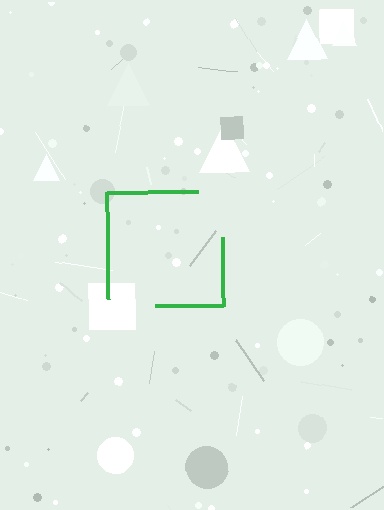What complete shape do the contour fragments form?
The contour fragments form a square.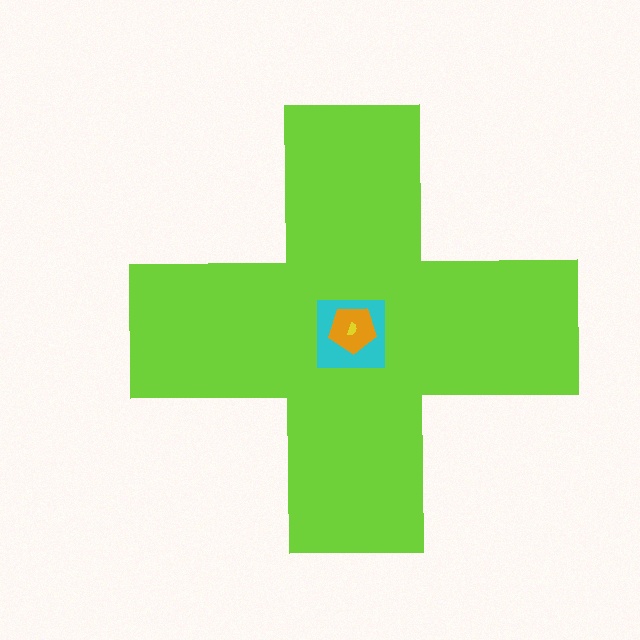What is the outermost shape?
The lime cross.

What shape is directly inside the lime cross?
The cyan square.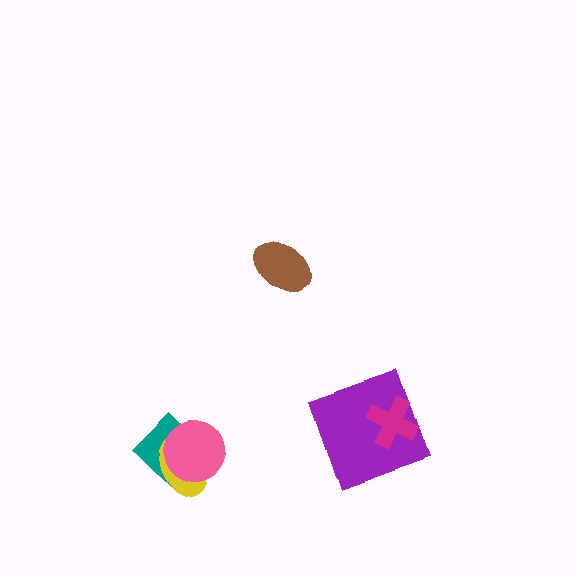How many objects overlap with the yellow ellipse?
2 objects overlap with the yellow ellipse.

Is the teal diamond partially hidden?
Yes, it is partially covered by another shape.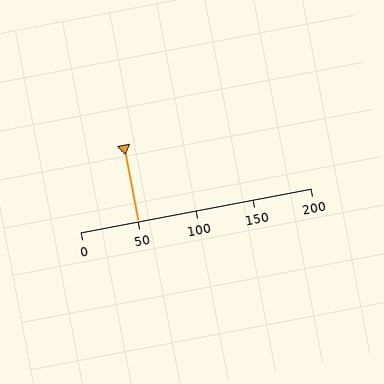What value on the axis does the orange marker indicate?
The marker indicates approximately 50.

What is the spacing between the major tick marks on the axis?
The major ticks are spaced 50 apart.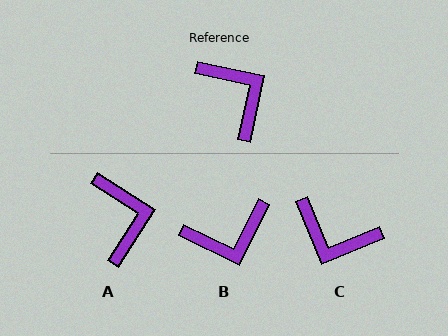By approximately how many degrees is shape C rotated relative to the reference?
Approximately 146 degrees clockwise.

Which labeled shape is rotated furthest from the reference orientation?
C, about 146 degrees away.